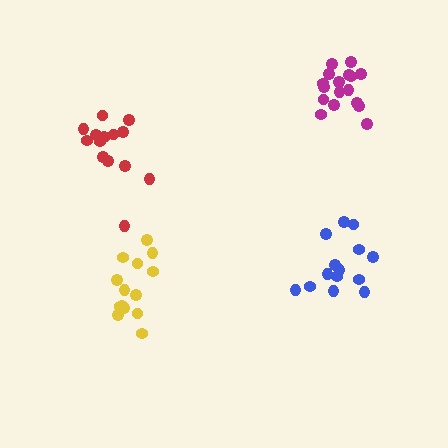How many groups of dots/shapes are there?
There are 4 groups.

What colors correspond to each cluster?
The clusters are colored: yellow, blue, red, magenta.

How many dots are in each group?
Group 1: 14 dots, Group 2: 14 dots, Group 3: 15 dots, Group 4: 17 dots (60 total).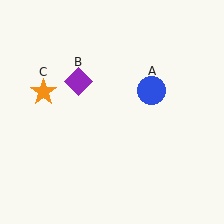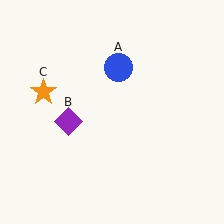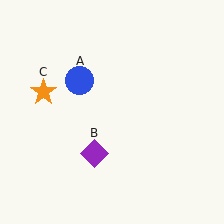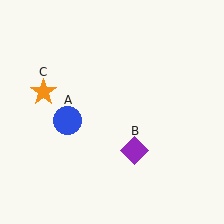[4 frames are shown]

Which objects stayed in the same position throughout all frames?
Orange star (object C) remained stationary.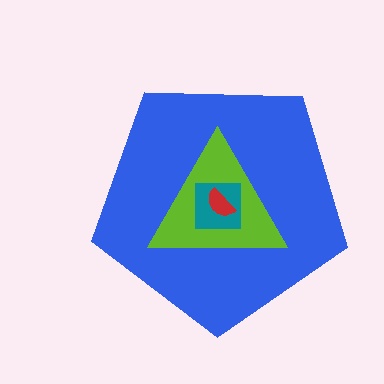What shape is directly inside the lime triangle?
The teal square.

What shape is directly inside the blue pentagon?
The lime triangle.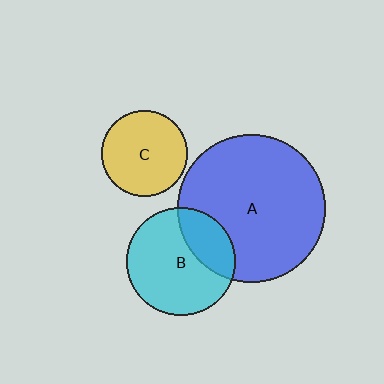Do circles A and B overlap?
Yes.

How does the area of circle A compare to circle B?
Approximately 1.9 times.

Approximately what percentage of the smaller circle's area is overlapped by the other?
Approximately 25%.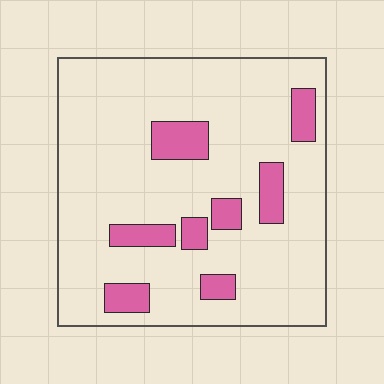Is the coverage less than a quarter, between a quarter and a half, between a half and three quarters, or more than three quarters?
Less than a quarter.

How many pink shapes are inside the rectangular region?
8.